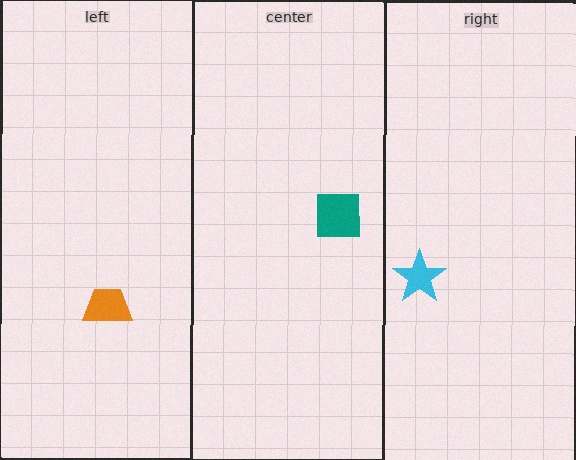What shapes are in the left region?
The orange trapezoid.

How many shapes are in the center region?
1.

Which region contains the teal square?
The center region.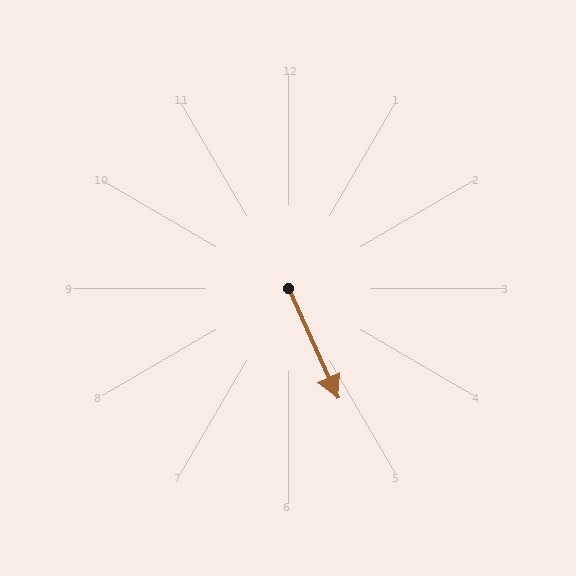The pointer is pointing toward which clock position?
Roughly 5 o'clock.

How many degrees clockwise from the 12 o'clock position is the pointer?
Approximately 156 degrees.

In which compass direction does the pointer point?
Southeast.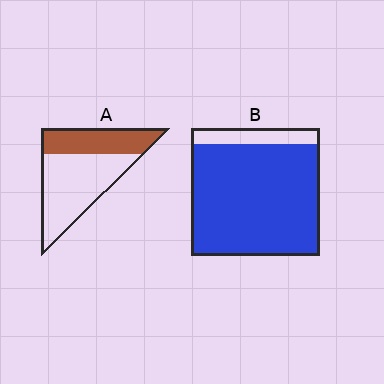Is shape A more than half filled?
No.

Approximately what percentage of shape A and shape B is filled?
A is approximately 35% and B is approximately 90%.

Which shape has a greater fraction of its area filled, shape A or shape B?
Shape B.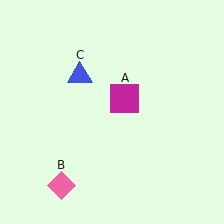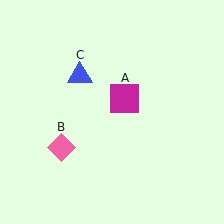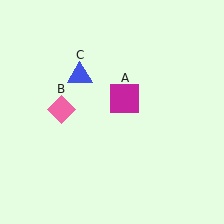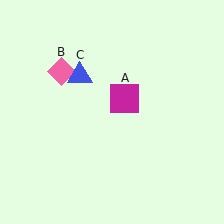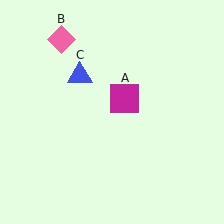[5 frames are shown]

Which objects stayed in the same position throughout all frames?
Magenta square (object A) and blue triangle (object C) remained stationary.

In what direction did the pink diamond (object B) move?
The pink diamond (object B) moved up.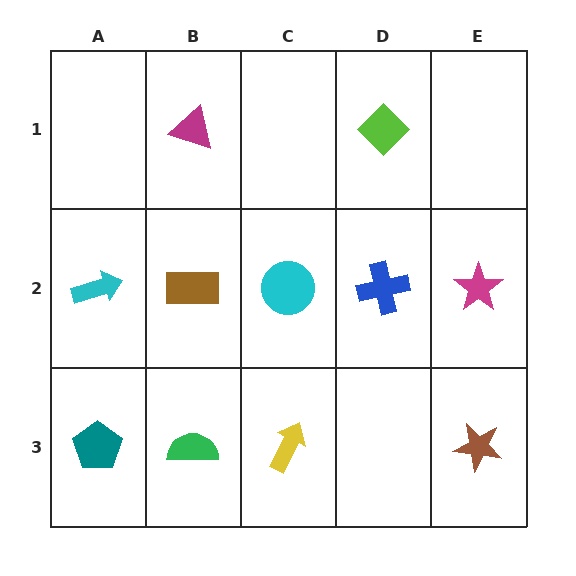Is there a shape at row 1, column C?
No, that cell is empty.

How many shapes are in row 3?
4 shapes.